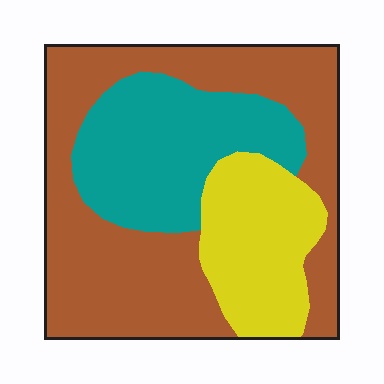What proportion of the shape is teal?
Teal takes up about one quarter (1/4) of the shape.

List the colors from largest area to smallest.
From largest to smallest: brown, teal, yellow.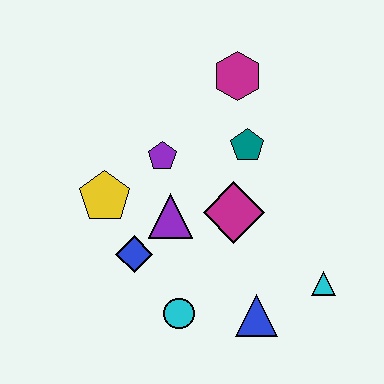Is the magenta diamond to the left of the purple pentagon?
No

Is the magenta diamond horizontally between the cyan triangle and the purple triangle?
Yes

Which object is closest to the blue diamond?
The purple triangle is closest to the blue diamond.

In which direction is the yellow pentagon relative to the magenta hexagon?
The yellow pentagon is to the left of the magenta hexagon.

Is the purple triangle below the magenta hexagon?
Yes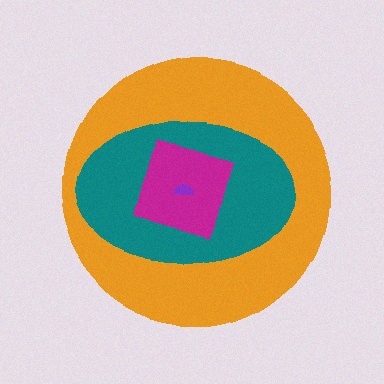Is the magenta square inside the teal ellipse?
Yes.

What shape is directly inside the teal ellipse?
The magenta square.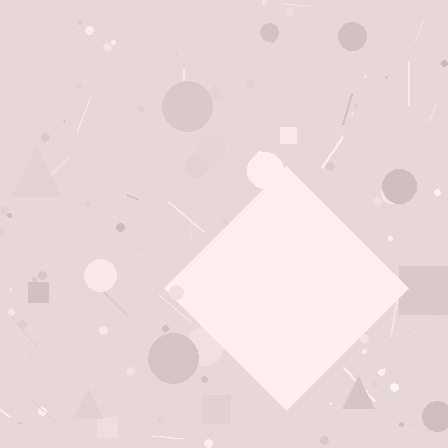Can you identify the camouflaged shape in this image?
The camouflaged shape is a diamond.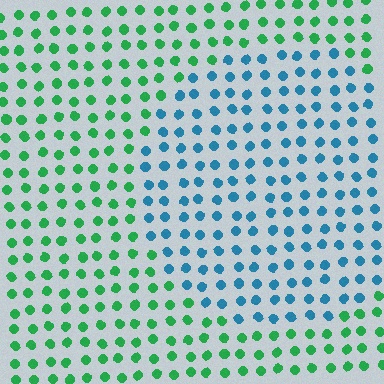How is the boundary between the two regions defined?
The boundary is defined purely by a slight shift in hue (about 60 degrees). Spacing, size, and orientation are identical on both sides.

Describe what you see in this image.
The image is filled with small green elements in a uniform arrangement. A circle-shaped region is visible where the elements are tinted to a slightly different hue, forming a subtle color boundary.